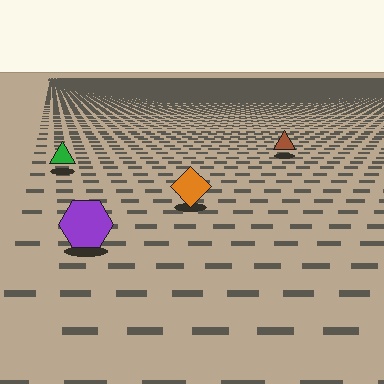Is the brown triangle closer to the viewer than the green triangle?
No. The green triangle is closer — you can tell from the texture gradient: the ground texture is coarser near it.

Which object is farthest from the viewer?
The brown triangle is farthest from the viewer. It appears smaller and the ground texture around it is denser.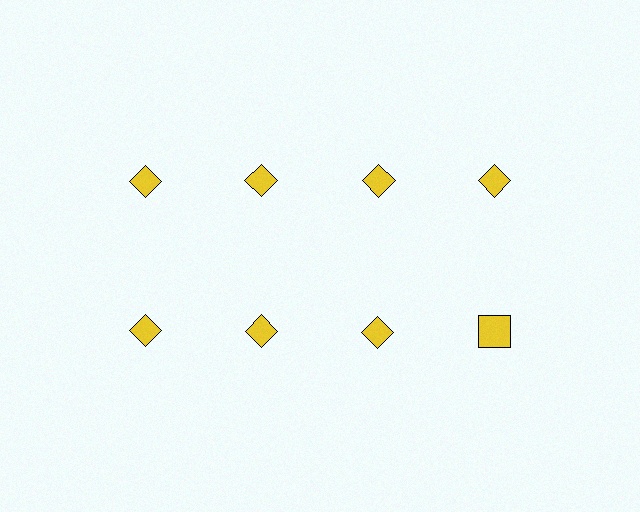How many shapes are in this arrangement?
There are 8 shapes arranged in a grid pattern.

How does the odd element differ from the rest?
It has a different shape: square instead of diamond.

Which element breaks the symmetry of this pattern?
The yellow square in the second row, second from right column breaks the symmetry. All other shapes are yellow diamonds.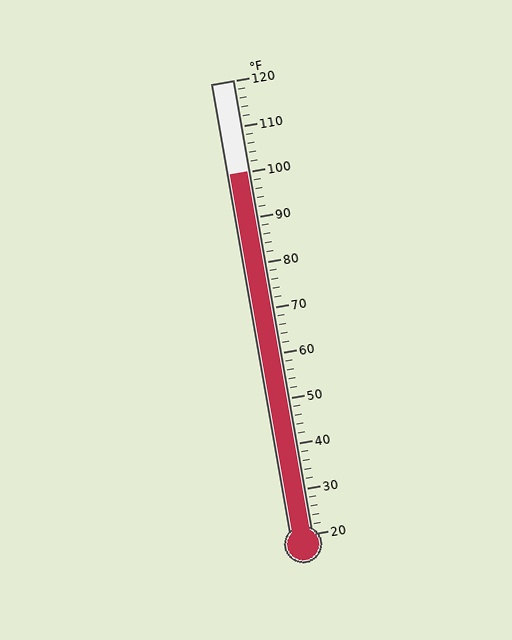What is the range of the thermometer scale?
The thermometer scale ranges from 20°F to 120°F.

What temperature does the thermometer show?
The thermometer shows approximately 100°F.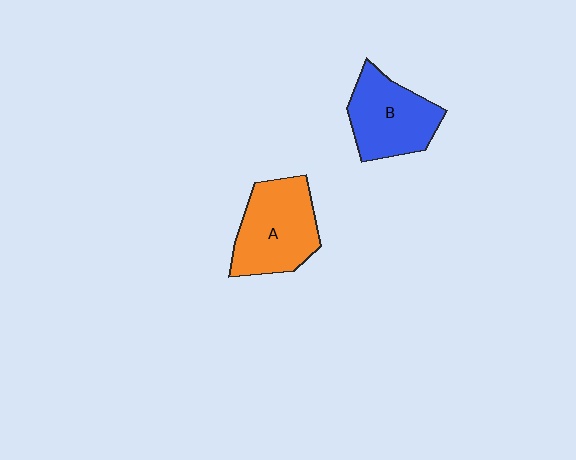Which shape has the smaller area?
Shape B (blue).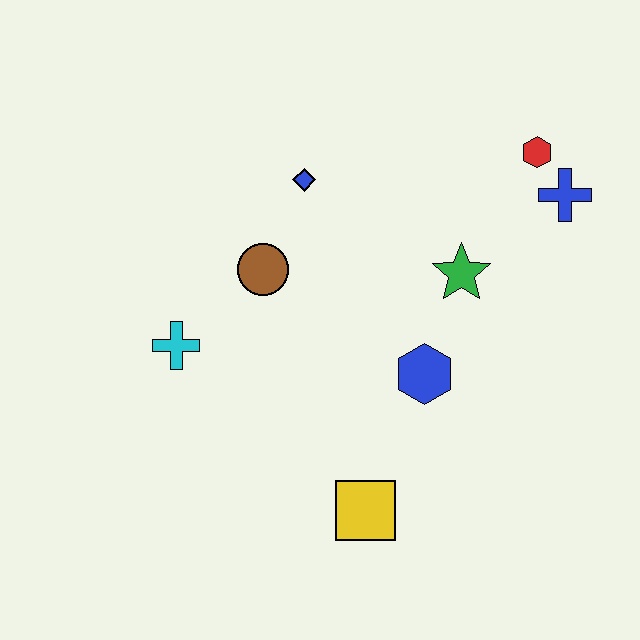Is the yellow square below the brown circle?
Yes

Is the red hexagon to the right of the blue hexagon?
Yes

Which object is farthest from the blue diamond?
The yellow square is farthest from the blue diamond.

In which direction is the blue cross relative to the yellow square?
The blue cross is above the yellow square.